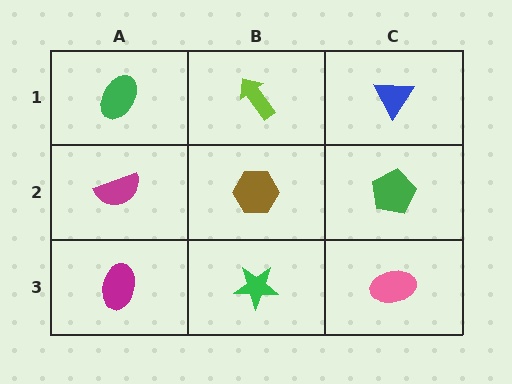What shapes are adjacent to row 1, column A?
A magenta semicircle (row 2, column A), a lime arrow (row 1, column B).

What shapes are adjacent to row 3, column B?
A brown hexagon (row 2, column B), a magenta ellipse (row 3, column A), a pink ellipse (row 3, column C).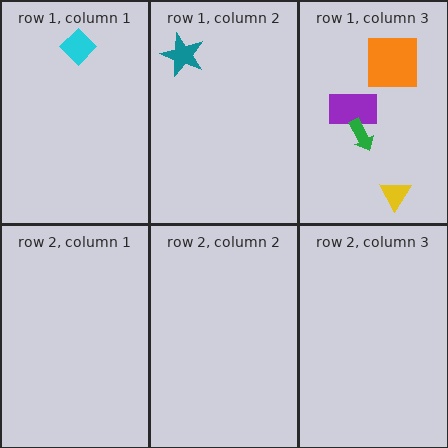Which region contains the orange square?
The row 1, column 3 region.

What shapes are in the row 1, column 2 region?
The teal star.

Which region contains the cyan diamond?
The row 1, column 1 region.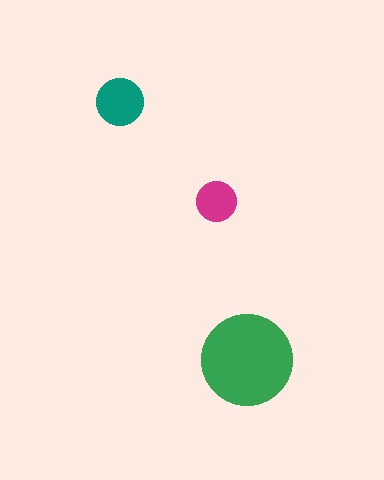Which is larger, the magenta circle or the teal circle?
The teal one.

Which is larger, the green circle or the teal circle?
The green one.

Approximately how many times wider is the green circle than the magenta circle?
About 2.5 times wider.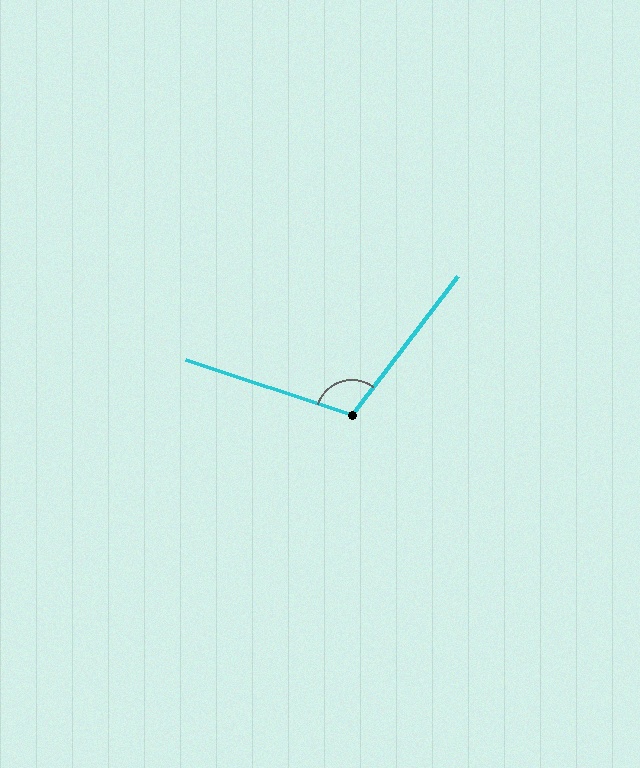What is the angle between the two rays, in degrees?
Approximately 109 degrees.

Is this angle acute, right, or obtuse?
It is obtuse.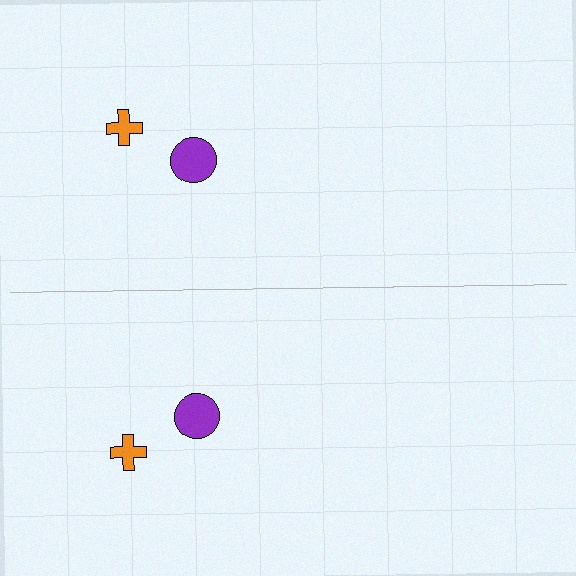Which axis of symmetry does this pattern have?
The pattern has a horizontal axis of symmetry running through the center of the image.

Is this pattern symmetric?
Yes, this pattern has bilateral (reflection) symmetry.